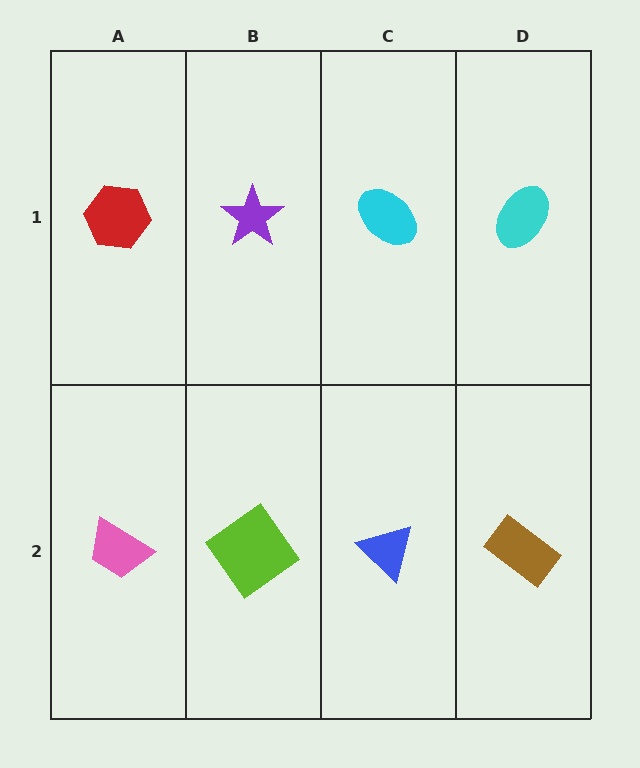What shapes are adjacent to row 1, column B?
A lime diamond (row 2, column B), a red hexagon (row 1, column A), a cyan ellipse (row 1, column C).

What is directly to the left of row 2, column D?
A blue triangle.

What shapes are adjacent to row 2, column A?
A red hexagon (row 1, column A), a lime diamond (row 2, column B).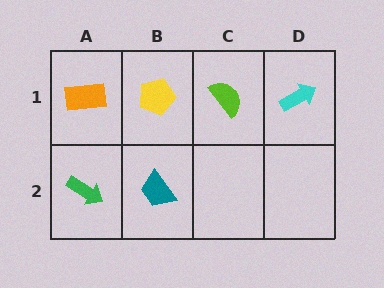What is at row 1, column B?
A yellow pentagon.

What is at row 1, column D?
A cyan arrow.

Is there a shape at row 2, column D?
No, that cell is empty.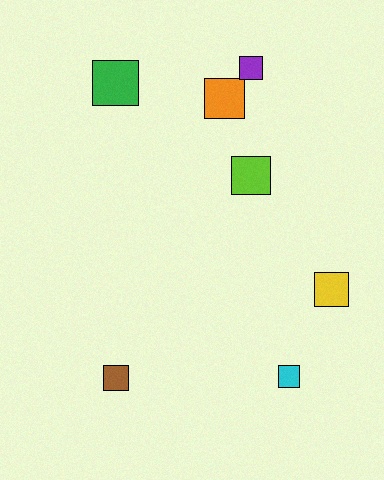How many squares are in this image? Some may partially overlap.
There are 7 squares.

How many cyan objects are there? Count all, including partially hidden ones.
There is 1 cyan object.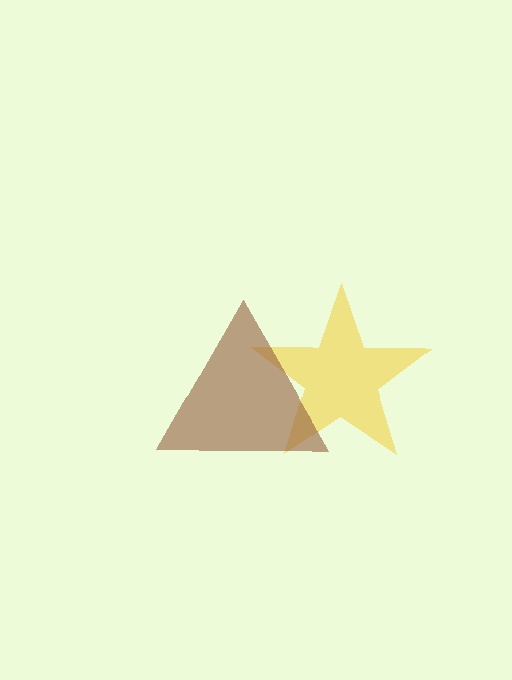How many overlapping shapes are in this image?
There are 2 overlapping shapes in the image.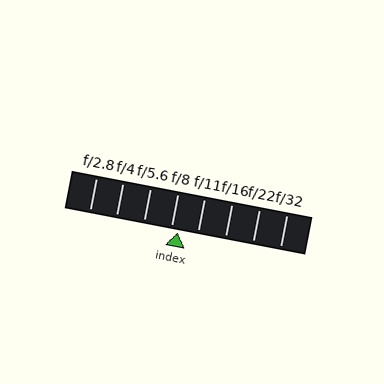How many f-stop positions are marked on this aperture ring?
There are 8 f-stop positions marked.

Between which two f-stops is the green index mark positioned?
The index mark is between f/8 and f/11.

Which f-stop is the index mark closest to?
The index mark is closest to f/8.